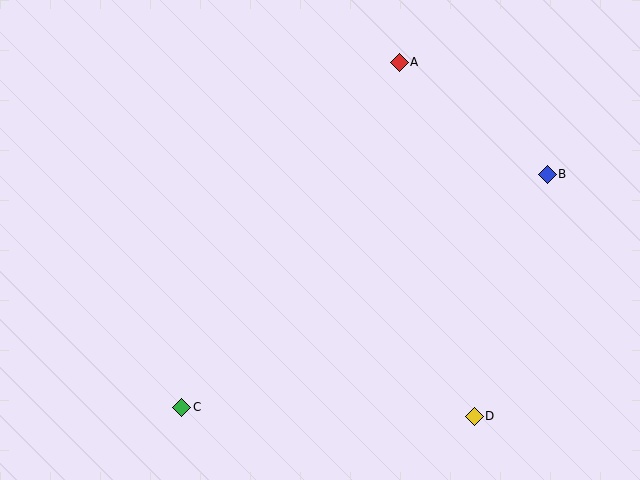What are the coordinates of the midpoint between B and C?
The midpoint between B and C is at (365, 291).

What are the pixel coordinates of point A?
Point A is at (399, 62).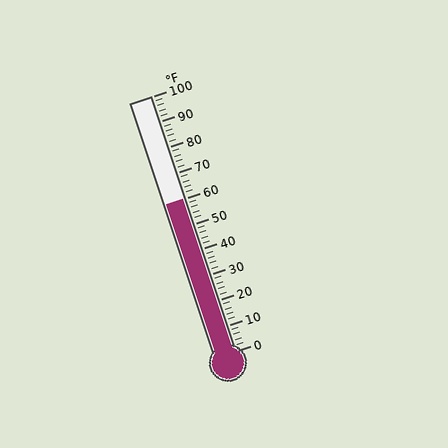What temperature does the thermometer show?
The thermometer shows approximately 60°F.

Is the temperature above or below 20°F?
The temperature is above 20°F.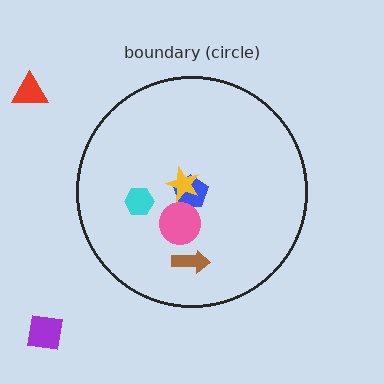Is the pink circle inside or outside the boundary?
Inside.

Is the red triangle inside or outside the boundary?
Outside.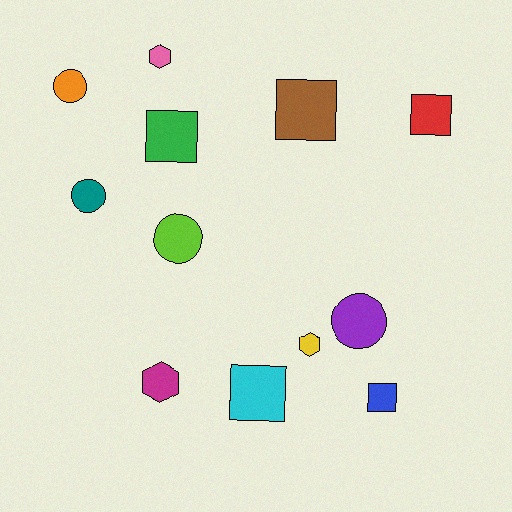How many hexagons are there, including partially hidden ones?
There are 3 hexagons.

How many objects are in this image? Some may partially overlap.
There are 12 objects.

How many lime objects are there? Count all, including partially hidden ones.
There is 1 lime object.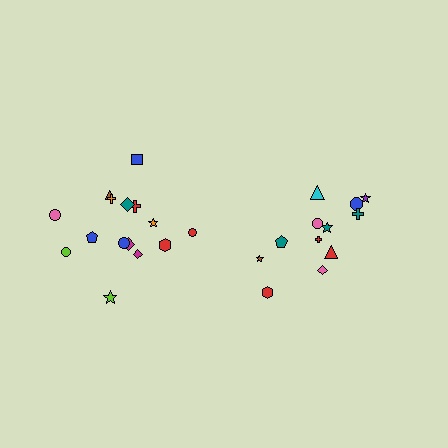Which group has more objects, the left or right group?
The left group.